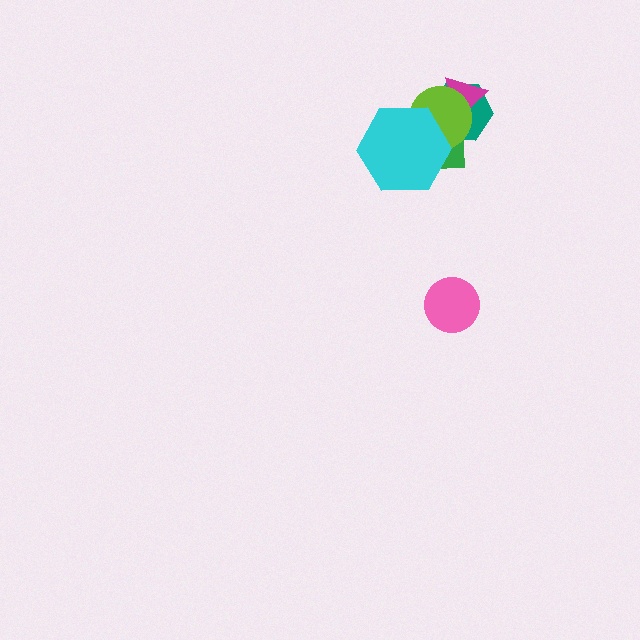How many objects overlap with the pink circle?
0 objects overlap with the pink circle.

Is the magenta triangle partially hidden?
Yes, it is partially covered by another shape.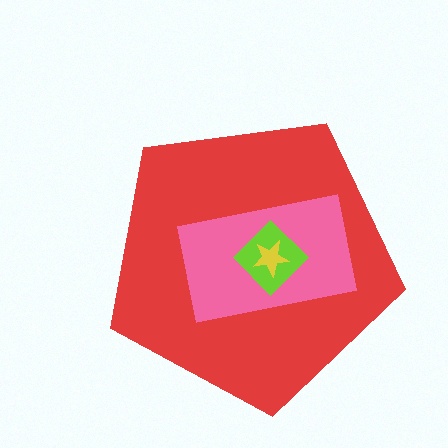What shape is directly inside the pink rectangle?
The lime diamond.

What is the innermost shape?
The yellow star.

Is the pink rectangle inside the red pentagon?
Yes.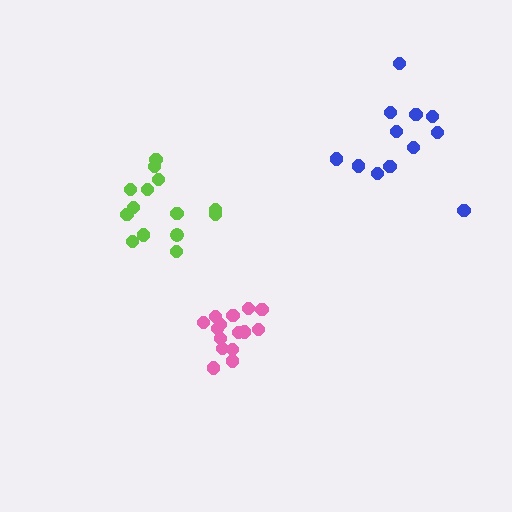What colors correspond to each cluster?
The clusters are colored: pink, blue, lime.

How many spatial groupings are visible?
There are 3 spatial groupings.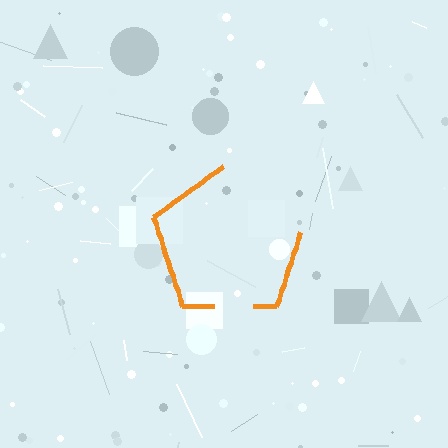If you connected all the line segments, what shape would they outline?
They would outline a pentagon.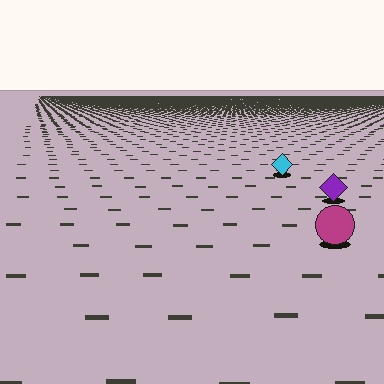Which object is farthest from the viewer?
The cyan diamond is farthest from the viewer. It appears smaller and the ground texture around it is denser.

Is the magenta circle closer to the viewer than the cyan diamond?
Yes. The magenta circle is closer — you can tell from the texture gradient: the ground texture is coarser near it.